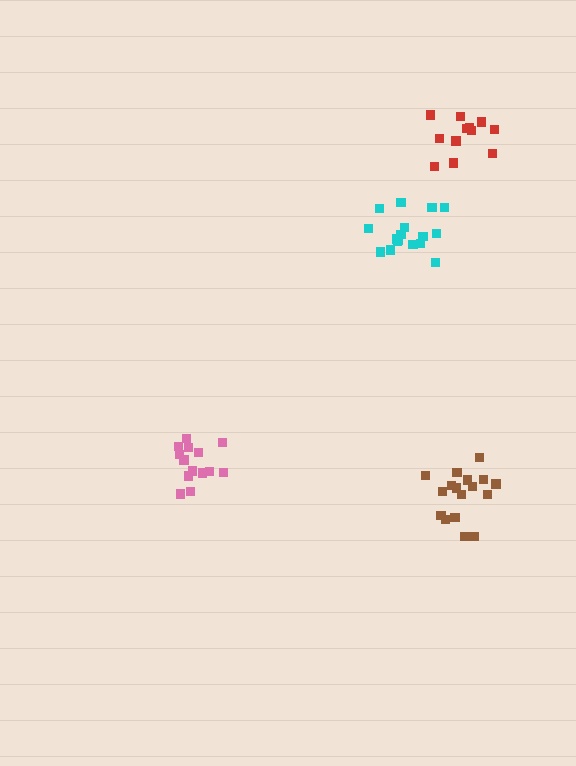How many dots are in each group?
Group 1: 17 dots, Group 2: 12 dots, Group 3: 14 dots, Group 4: 17 dots (60 total).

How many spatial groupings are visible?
There are 4 spatial groupings.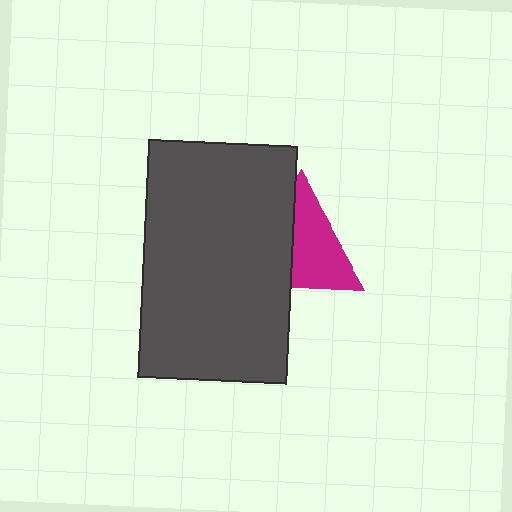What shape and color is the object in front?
The object in front is a dark gray rectangle.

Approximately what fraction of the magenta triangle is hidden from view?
Roughly 45% of the magenta triangle is hidden behind the dark gray rectangle.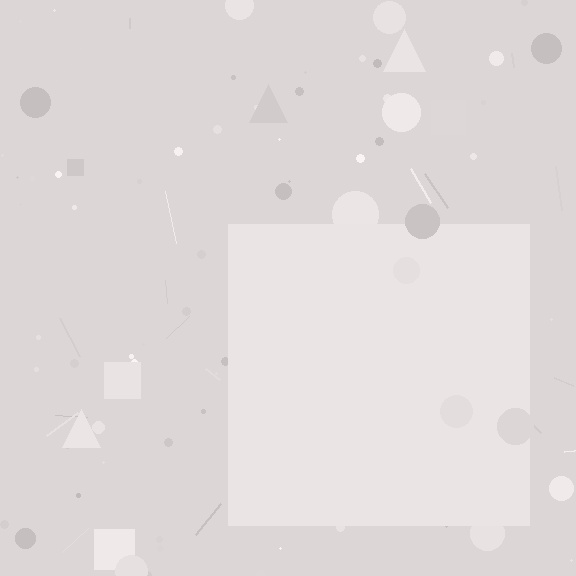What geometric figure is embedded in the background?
A square is embedded in the background.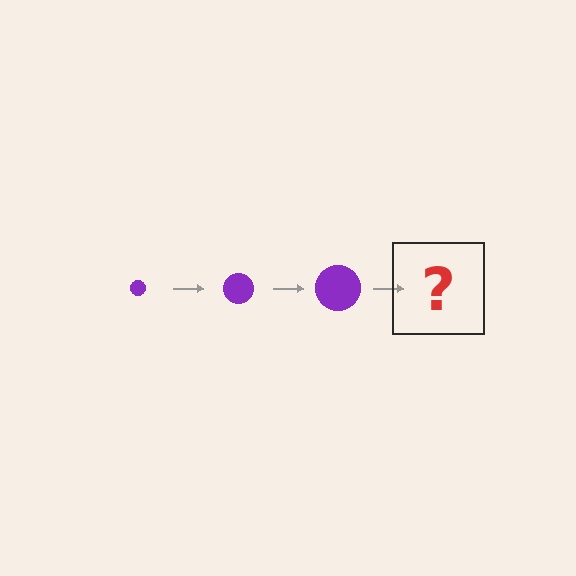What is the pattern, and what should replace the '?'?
The pattern is that the circle gets progressively larger each step. The '?' should be a purple circle, larger than the previous one.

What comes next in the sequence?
The next element should be a purple circle, larger than the previous one.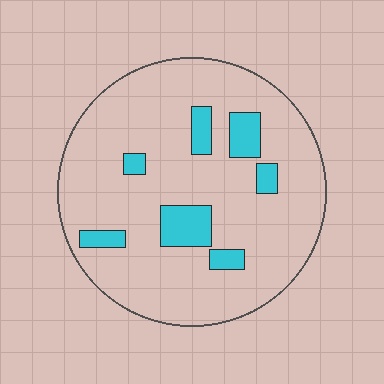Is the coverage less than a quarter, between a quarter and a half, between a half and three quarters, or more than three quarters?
Less than a quarter.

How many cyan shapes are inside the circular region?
7.